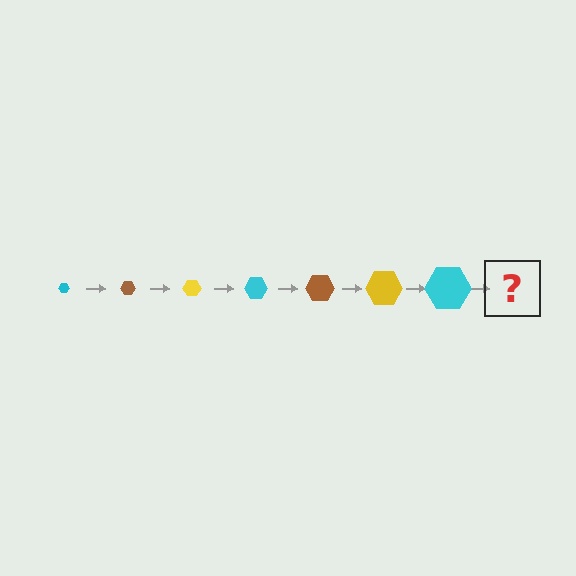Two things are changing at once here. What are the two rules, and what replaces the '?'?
The two rules are that the hexagon grows larger each step and the color cycles through cyan, brown, and yellow. The '?' should be a brown hexagon, larger than the previous one.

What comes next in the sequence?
The next element should be a brown hexagon, larger than the previous one.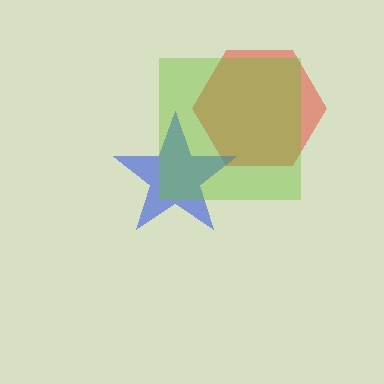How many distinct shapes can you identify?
There are 3 distinct shapes: a red hexagon, a blue star, a lime square.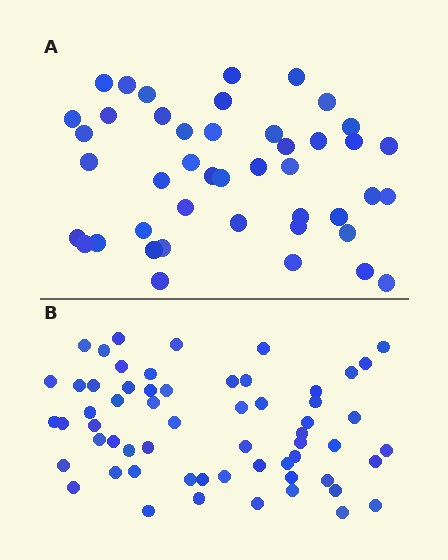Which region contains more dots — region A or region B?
Region B (the bottom region) has more dots.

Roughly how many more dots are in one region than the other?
Region B has approximately 15 more dots than region A.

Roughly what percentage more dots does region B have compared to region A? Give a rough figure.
About 35% more.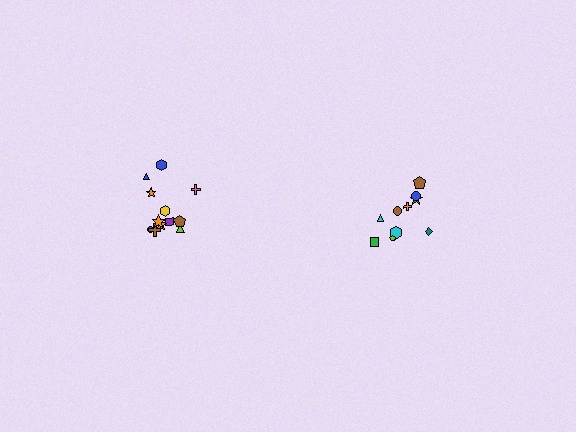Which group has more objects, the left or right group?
The left group.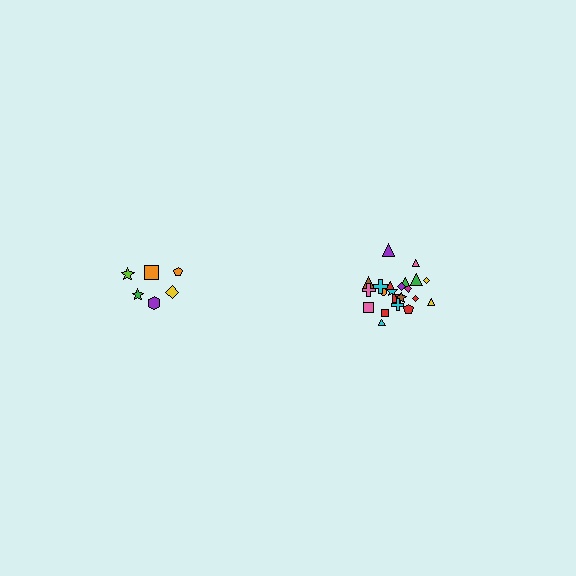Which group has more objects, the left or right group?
The right group.